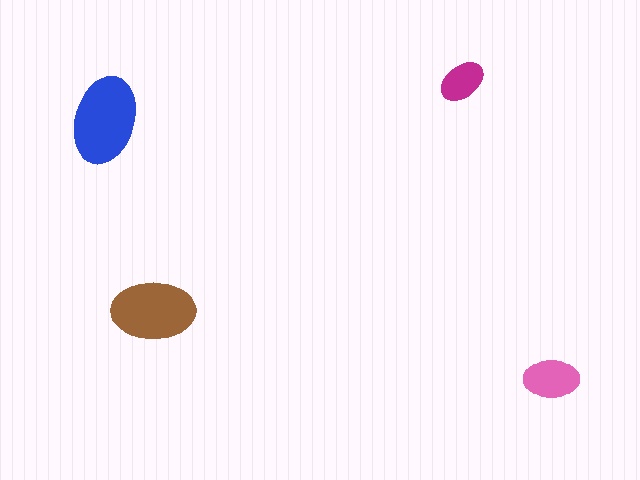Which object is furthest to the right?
The pink ellipse is rightmost.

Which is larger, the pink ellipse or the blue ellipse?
The blue one.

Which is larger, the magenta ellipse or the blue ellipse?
The blue one.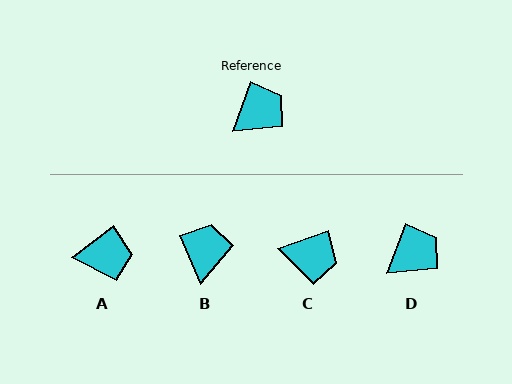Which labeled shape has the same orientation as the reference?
D.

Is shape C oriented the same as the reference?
No, it is off by about 51 degrees.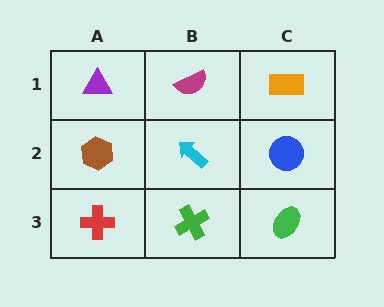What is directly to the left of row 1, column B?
A purple triangle.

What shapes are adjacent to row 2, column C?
An orange rectangle (row 1, column C), a green ellipse (row 3, column C), a cyan arrow (row 2, column B).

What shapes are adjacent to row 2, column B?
A magenta semicircle (row 1, column B), a green cross (row 3, column B), a brown hexagon (row 2, column A), a blue circle (row 2, column C).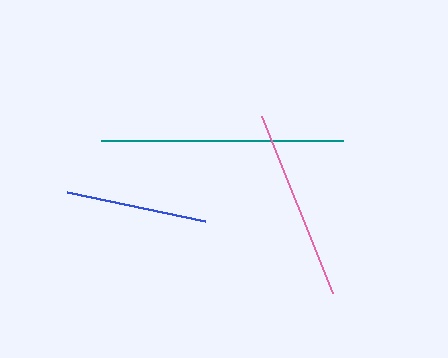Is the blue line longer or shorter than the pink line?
The pink line is longer than the blue line.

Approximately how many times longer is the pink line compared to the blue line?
The pink line is approximately 1.3 times the length of the blue line.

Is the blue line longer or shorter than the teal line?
The teal line is longer than the blue line.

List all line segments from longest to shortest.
From longest to shortest: teal, pink, blue.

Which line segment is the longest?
The teal line is the longest at approximately 242 pixels.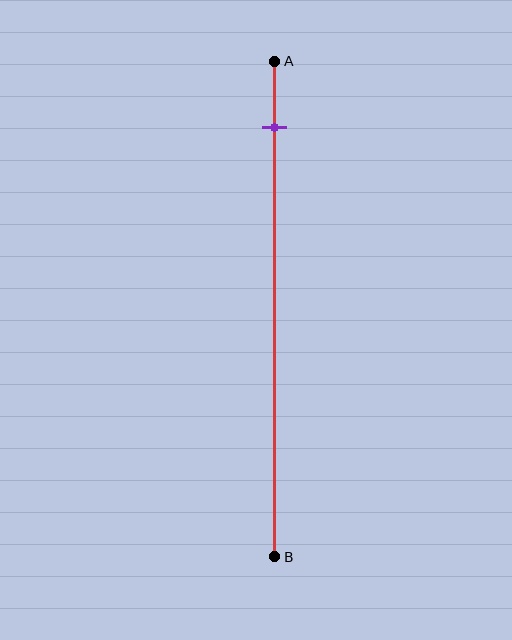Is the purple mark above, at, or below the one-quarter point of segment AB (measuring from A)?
The purple mark is above the one-quarter point of segment AB.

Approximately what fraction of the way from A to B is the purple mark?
The purple mark is approximately 15% of the way from A to B.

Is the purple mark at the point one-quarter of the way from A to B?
No, the mark is at about 15% from A, not at the 25% one-quarter point.